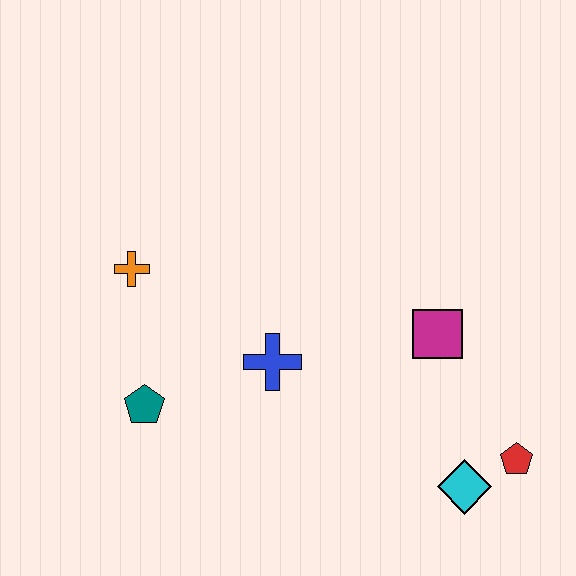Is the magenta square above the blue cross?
Yes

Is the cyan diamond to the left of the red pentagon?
Yes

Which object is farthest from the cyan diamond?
The orange cross is farthest from the cyan diamond.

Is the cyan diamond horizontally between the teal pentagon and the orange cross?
No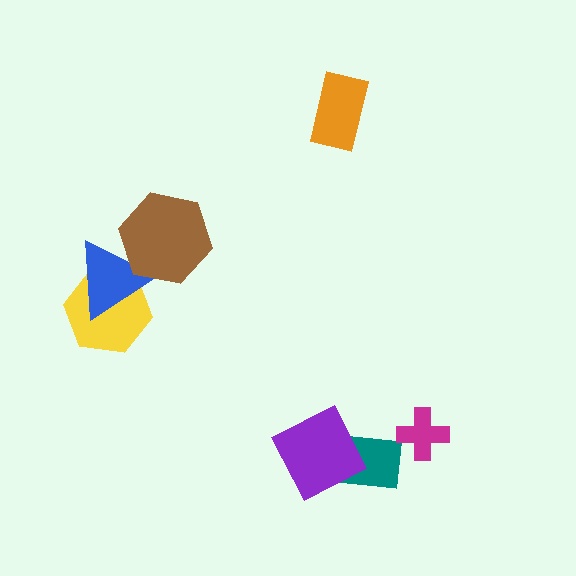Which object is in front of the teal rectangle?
The purple diamond is in front of the teal rectangle.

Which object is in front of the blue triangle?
The brown hexagon is in front of the blue triangle.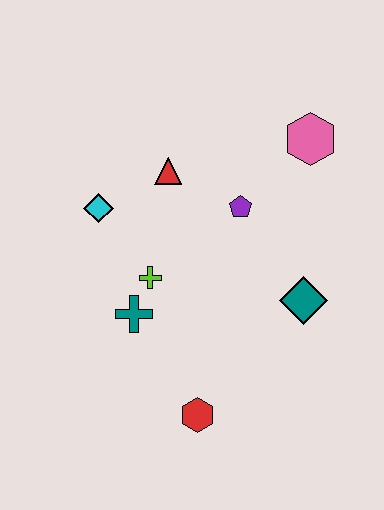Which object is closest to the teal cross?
The lime cross is closest to the teal cross.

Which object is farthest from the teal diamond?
The cyan diamond is farthest from the teal diamond.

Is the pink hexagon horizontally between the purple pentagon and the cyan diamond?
No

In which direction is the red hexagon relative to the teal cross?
The red hexagon is below the teal cross.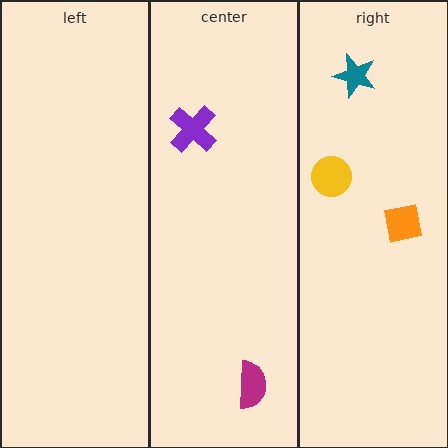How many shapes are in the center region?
2.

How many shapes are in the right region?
3.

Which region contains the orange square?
The right region.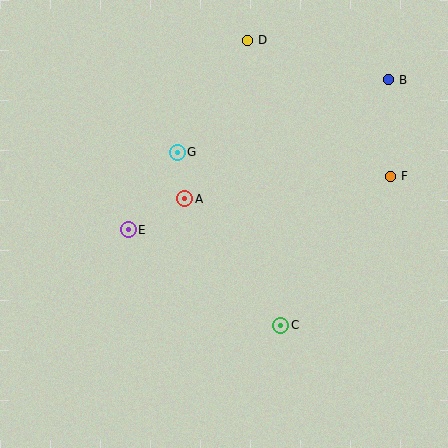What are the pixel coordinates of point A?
Point A is at (185, 199).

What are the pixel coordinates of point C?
Point C is at (281, 326).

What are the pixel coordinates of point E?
Point E is at (128, 230).